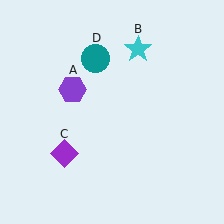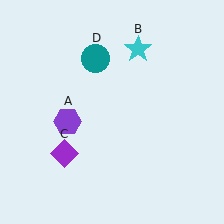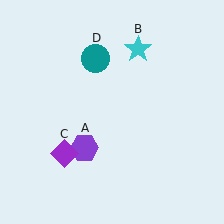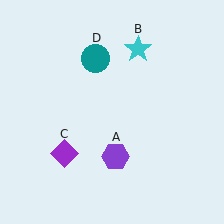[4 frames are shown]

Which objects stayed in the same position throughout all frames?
Cyan star (object B) and purple diamond (object C) and teal circle (object D) remained stationary.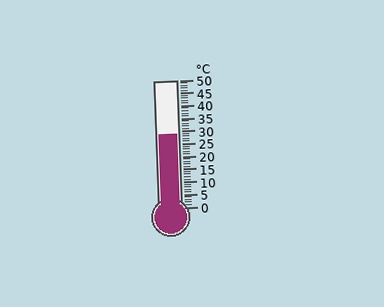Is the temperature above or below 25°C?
The temperature is above 25°C.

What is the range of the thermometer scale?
The thermometer scale ranges from 0°C to 50°C.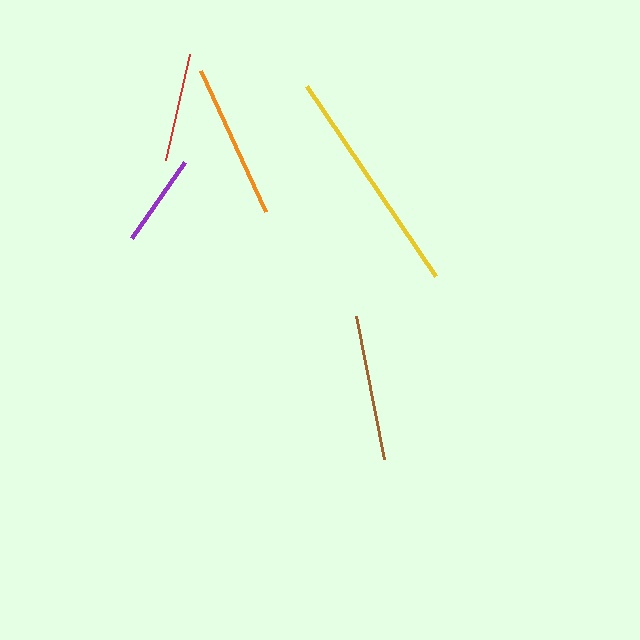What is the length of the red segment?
The red segment is approximately 109 pixels long.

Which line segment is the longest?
The yellow line is the longest at approximately 230 pixels.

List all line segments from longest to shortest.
From longest to shortest: yellow, orange, brown, red, purple.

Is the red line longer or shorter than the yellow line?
The yellow line is longer than the red line.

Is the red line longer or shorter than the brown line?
The brown line is longer than the red line.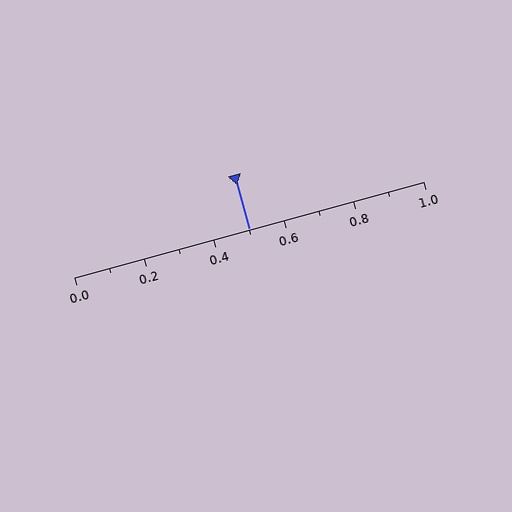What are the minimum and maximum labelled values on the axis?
The axis runs from 0.0 to 1.0.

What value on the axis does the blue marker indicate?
The marker indicates approximately 0.5.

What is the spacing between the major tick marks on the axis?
The major ticks are spaced 0.2 apart.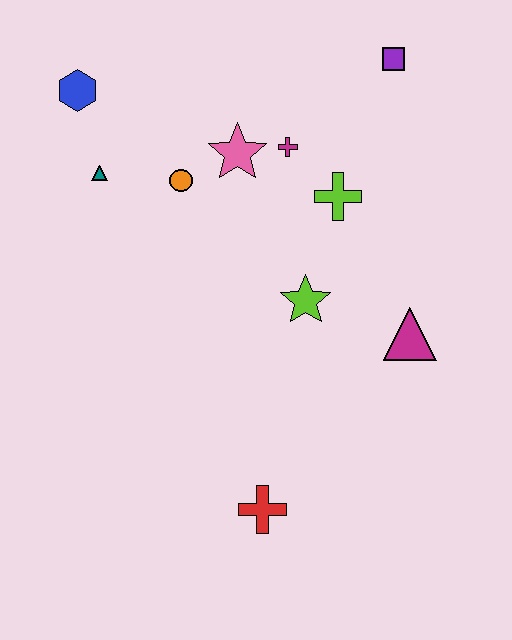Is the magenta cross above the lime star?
Yes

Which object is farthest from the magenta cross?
The red cross is farthest from the magenta cross.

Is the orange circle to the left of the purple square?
Yes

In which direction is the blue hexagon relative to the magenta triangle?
The blue hexagon is to the left of the magenta triangle.